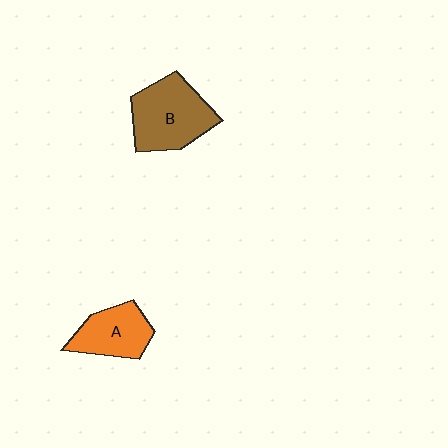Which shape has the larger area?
Shape B (brown).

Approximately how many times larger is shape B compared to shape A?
Approximately 1.4 times.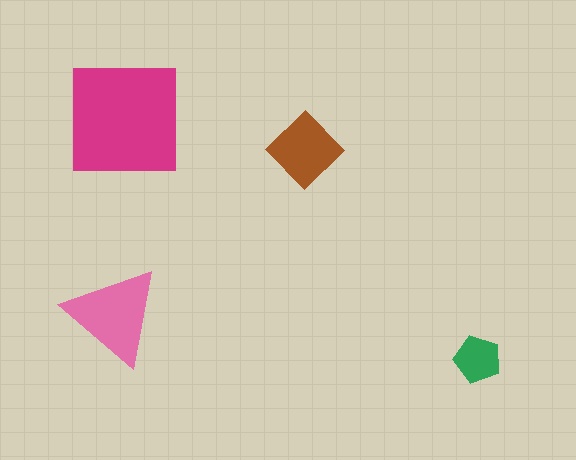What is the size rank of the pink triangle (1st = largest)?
2nd.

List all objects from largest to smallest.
The magenta square, the pink triangle, the brown diamond, the green pentagon.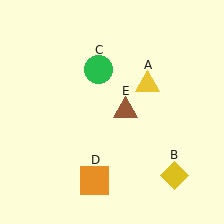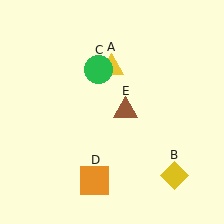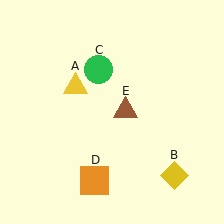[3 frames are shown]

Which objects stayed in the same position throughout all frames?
Yellow diamond (object B) and green circle (object C) and orange square (object D) and brown triangle (object E) remained stationary.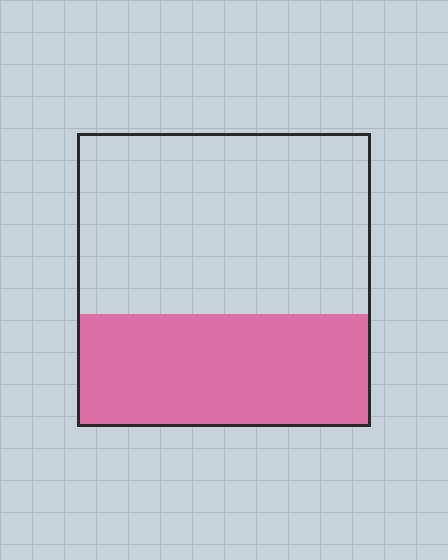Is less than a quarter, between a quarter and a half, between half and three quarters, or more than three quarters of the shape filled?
Between a quarter and a half.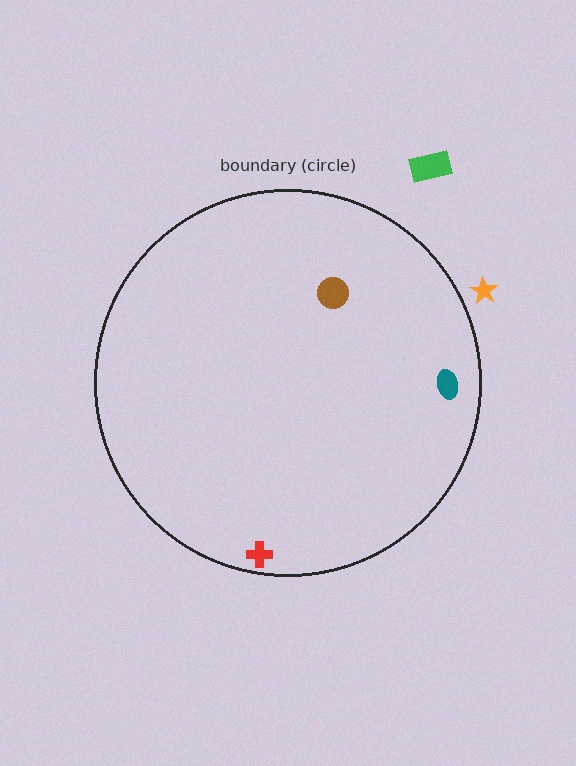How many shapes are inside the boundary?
3 inside, 2 outside.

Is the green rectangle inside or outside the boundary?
Outside.